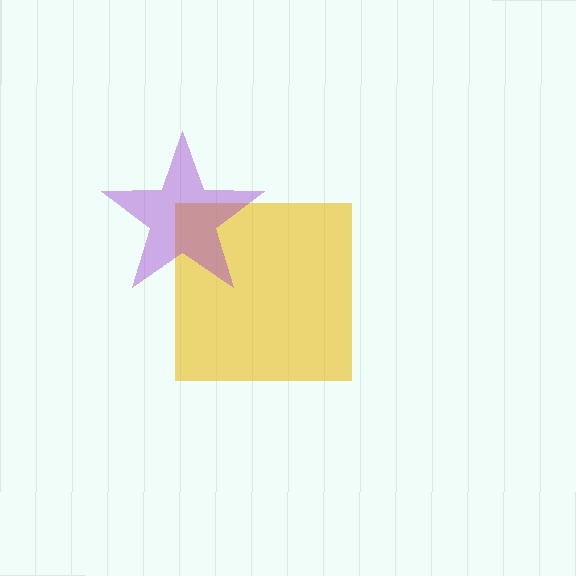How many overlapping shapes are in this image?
There are 2 overlapping shapes in the image.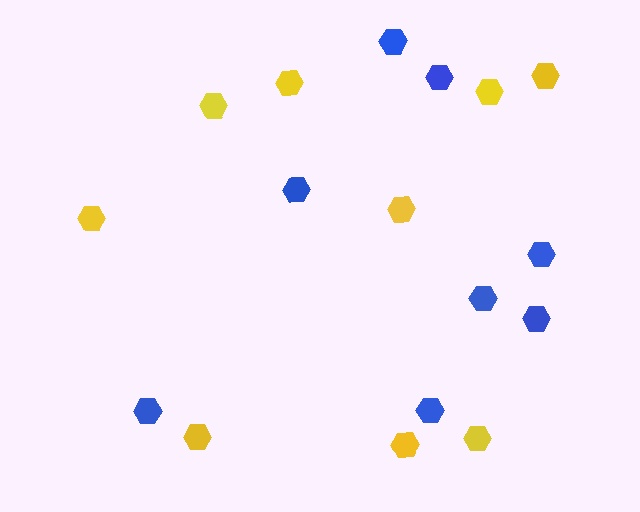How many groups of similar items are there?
There are 2 groups: one group of blue hexagons (8) and one group of yellow hexagons (9).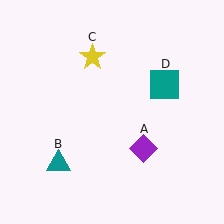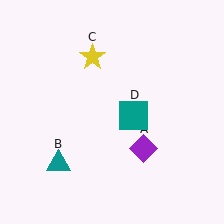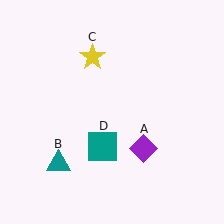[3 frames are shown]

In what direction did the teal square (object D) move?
The teal square (object D) moved down and to the left.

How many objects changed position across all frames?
1 object changed position: teal square (object D).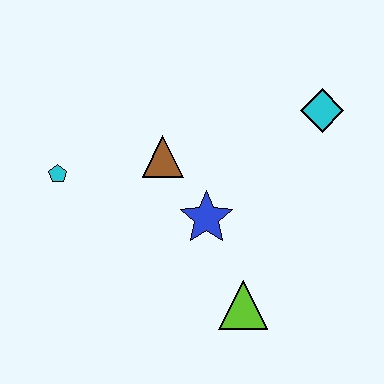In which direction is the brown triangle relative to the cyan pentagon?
The brown triangle is to the right of the cyan pentagon.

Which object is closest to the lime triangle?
The blue star is closest to the lime triangle.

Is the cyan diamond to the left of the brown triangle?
No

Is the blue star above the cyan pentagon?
No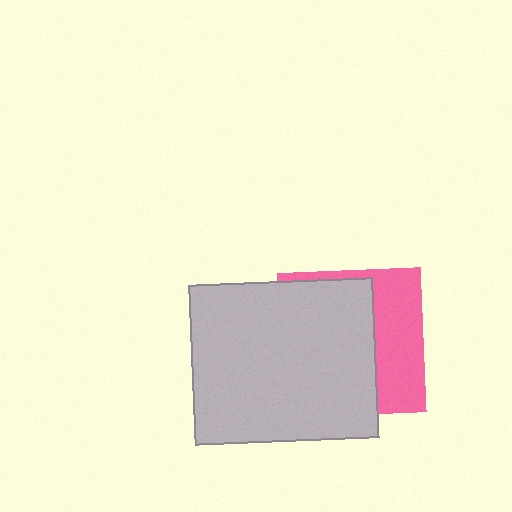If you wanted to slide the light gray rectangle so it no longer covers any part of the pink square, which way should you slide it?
Slide it left — that is the most direct way to separate the two shapes.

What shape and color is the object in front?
The object in front is a light gray rectangle.